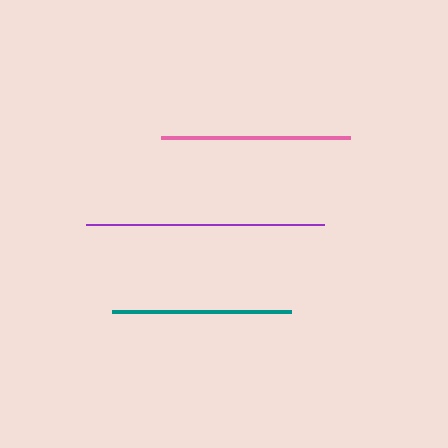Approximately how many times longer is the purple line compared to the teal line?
The purple line is approximately 1.3 times the length of the teal line.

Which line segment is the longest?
The purple line is the longest at approximately 238 pixels.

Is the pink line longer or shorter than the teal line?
The pink line is longer than the teal line.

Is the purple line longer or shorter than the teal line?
The purple line is longer than the teal line.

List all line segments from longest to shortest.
From longest to shortest: purple, pink, teal.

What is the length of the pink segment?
The pink segment is approximately 189 pixels long.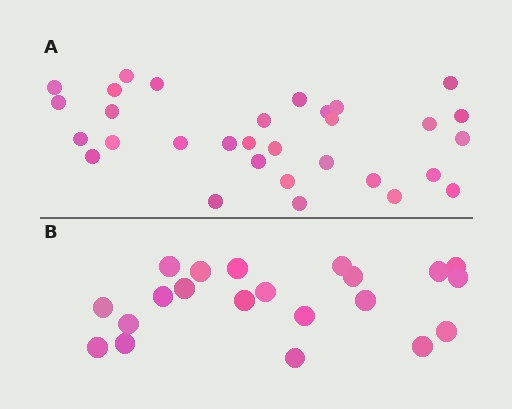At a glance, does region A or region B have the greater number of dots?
Region A (the top region) has more dots.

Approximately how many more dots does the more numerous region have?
Region A has roughly 10 or so more dots than region B.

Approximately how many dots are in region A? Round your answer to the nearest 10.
About 30 dots. (The exact count is 31, which rounds to 30.)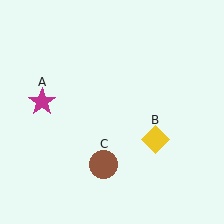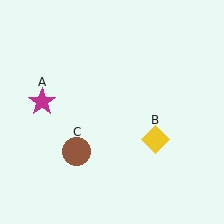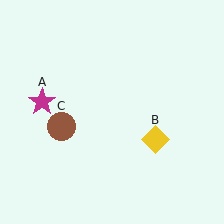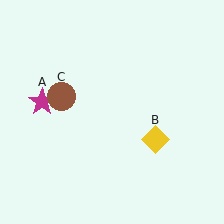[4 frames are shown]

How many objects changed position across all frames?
1 object changed position: brown circle (object C).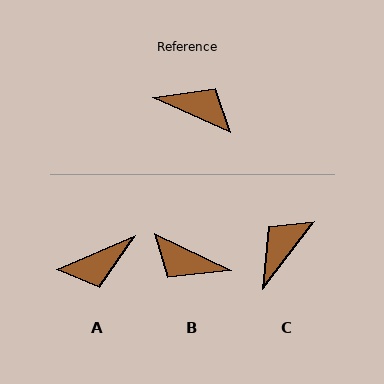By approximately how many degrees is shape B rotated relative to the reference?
Approximately 178 degrees counter-clockwise.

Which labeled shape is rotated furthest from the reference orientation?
B, about 178 degrees away.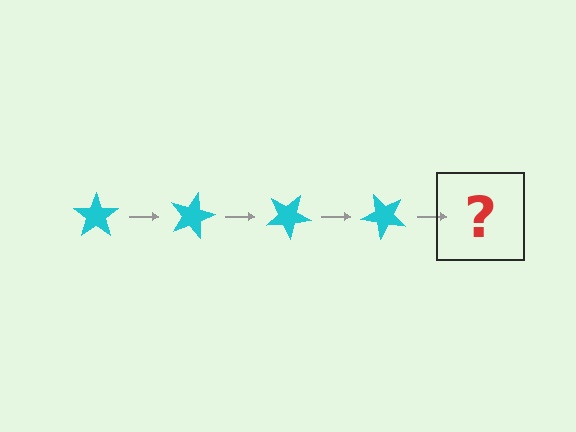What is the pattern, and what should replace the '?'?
The pattern is that the star rotates 15 degrees each step. The '?' should be a cyan star rotated 60 degrees.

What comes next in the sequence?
The next element should be a cyan star rotated 60 degrees.